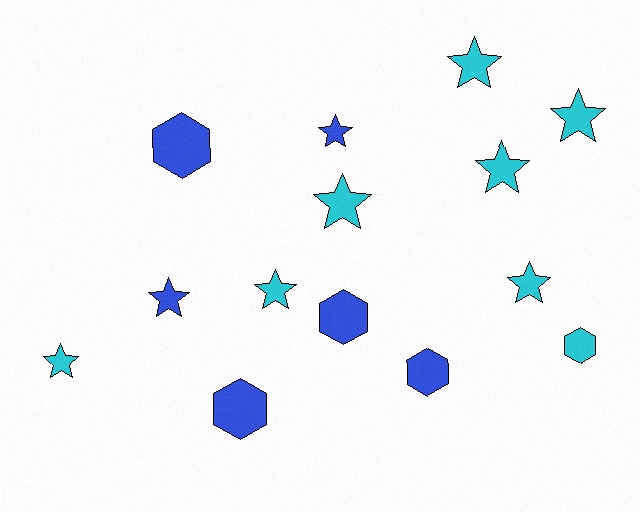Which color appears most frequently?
Cyan, with 8 objects.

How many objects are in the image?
There are 14 objects.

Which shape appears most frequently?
Star, with 9 objects.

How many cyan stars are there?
There are 7 cyan stars.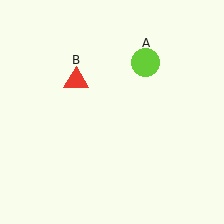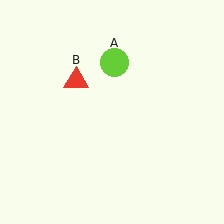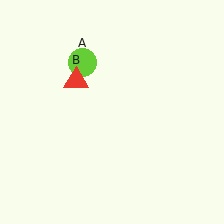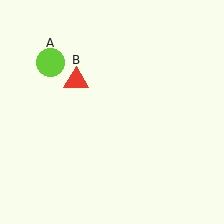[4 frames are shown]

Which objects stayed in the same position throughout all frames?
Red triangle (object B) remained stationary.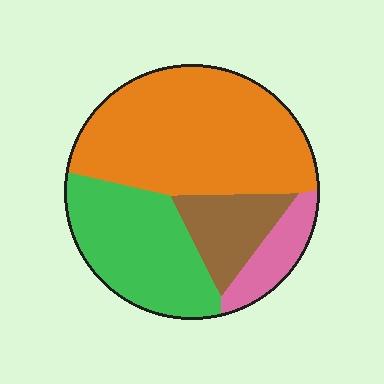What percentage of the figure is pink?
Pink covers roughly 10% of the figure.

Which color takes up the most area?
Orange, at roughly 50%.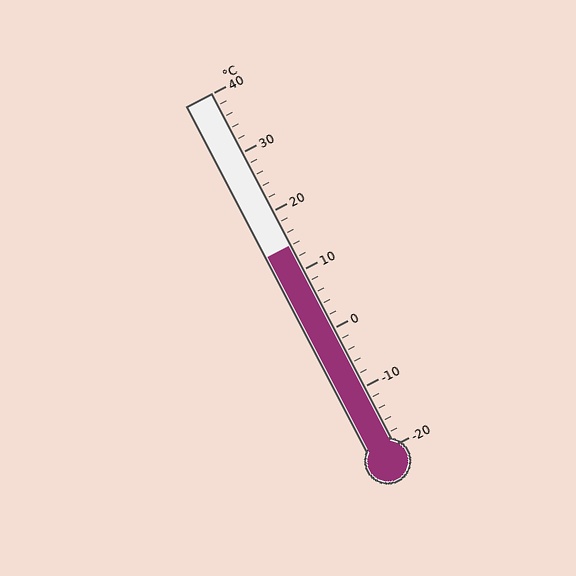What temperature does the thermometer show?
The thermometer shows approximately 14°C.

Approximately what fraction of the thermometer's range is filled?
The thermometer is filled to approximately 55% of its range.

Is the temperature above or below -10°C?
The temperature is above -10°C.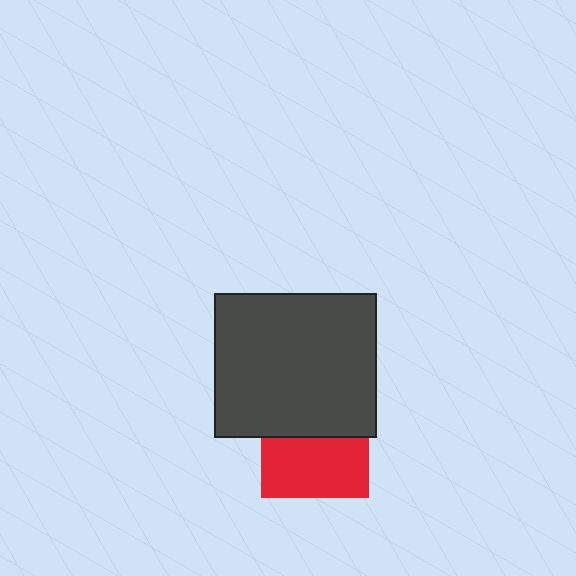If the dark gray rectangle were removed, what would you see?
You would see the complete red square.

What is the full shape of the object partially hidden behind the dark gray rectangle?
The partially hidden object is a red square.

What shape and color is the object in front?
The object in front is a dark gray rectangle.